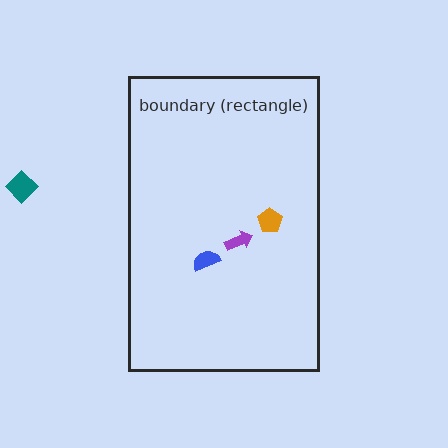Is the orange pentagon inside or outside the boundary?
Inside.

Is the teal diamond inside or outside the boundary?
Outside.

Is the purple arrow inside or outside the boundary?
Inside.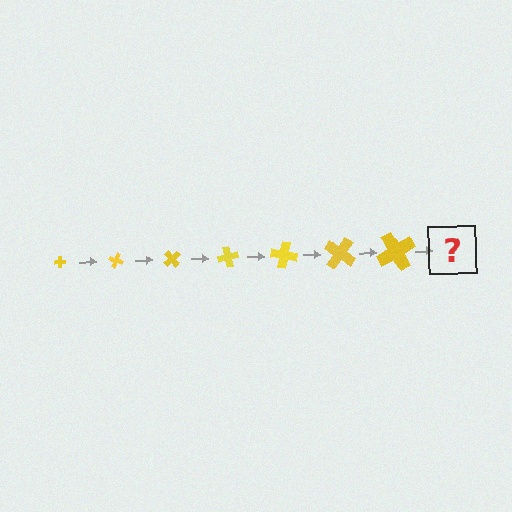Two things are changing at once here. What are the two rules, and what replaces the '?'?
The two rules are that the cross grows larger each step and it rotates 25 degrees each step. The '?' should be a cross, larger than the previous one and rotated 175 degrees from the start.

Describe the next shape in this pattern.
It should be a cross, larger than the previous one and rotated 175 degrees from the start.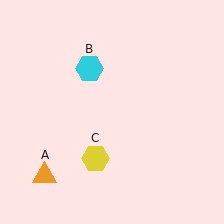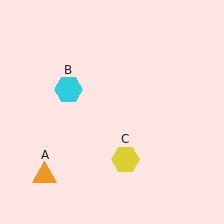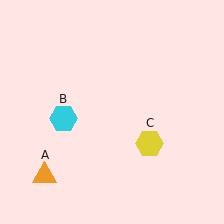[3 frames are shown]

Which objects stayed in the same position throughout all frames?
Orange triangle (object A) remained stationary.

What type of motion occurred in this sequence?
The cyan hexagon (object B), yellow hexagon (object C) rotated counterclockwise around the center of the scene.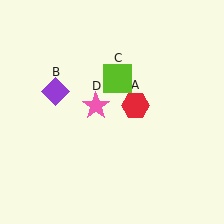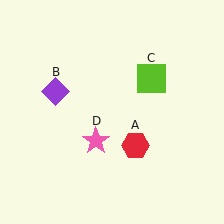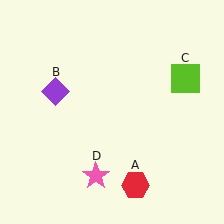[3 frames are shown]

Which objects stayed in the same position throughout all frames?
Purple diamond (object B) remained stationary.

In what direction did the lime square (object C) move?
The lime square (object C) moved right.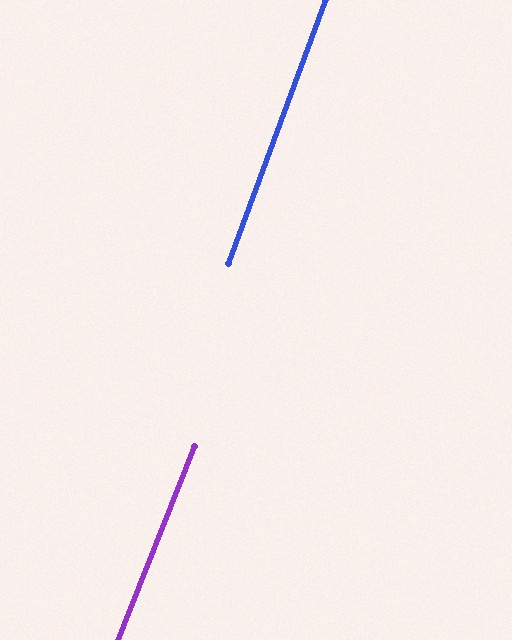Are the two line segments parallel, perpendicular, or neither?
Parallel — their directions differ by only 1.3°.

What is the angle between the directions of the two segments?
Approximately 1 degree.